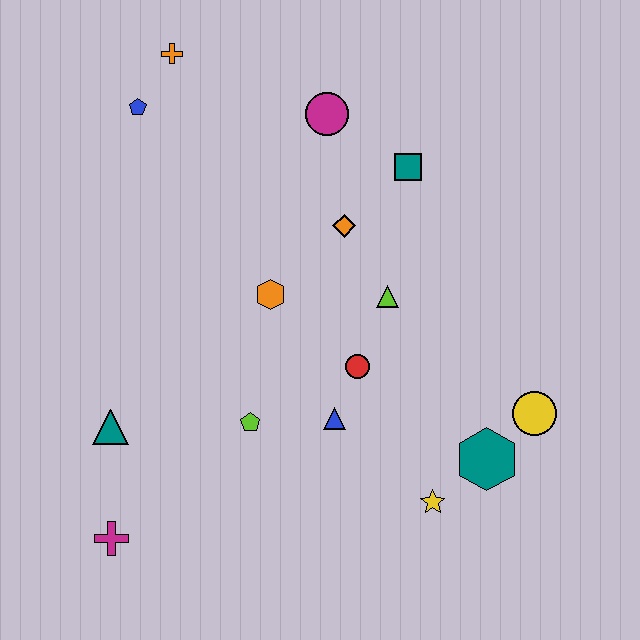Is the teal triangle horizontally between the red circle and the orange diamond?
No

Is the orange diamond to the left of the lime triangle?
Yes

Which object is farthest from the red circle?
The orange cross is farthest from the red circle.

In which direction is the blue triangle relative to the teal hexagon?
The blue triangle is to the left of the teal hexagon.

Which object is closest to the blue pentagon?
The orange cross is closest to the blue pentagon.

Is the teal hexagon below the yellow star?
No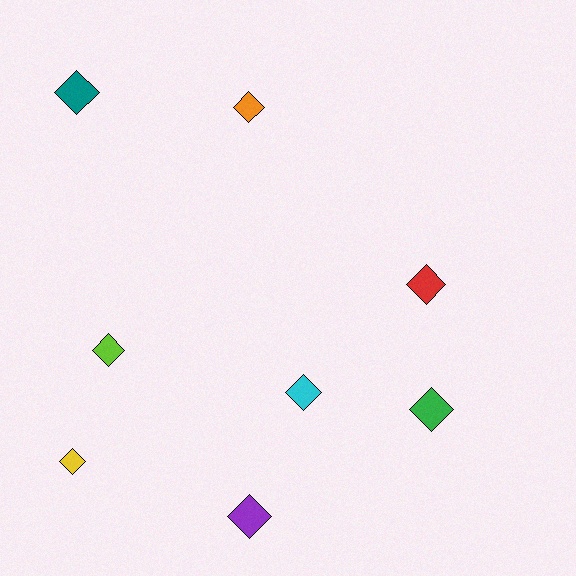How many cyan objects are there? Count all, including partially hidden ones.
There is 1 cyan object.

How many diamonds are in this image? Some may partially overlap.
There are 8 diamonds.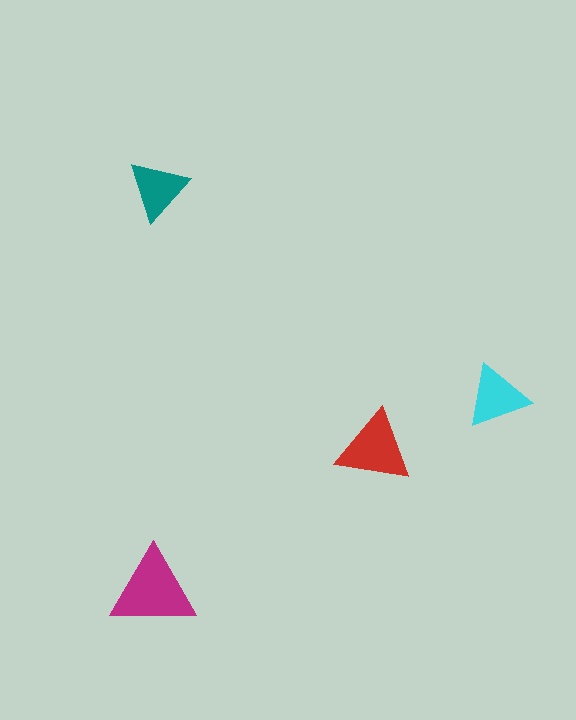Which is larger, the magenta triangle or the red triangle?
The magenta one.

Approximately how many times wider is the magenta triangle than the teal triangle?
About 1.5 times wider.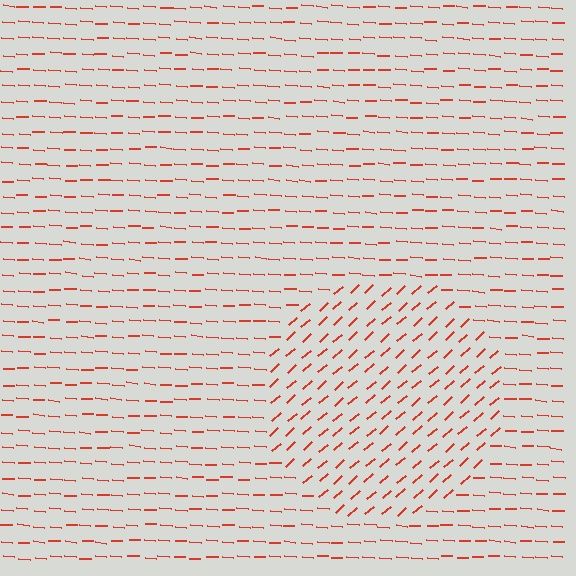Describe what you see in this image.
The image is filled with small red line segments. A circle region in the image has lines oriented differently from the surrounding lines, creating a visible texture boundary.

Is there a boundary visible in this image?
Yes, there is a texture boundary formed by a change in line orientation.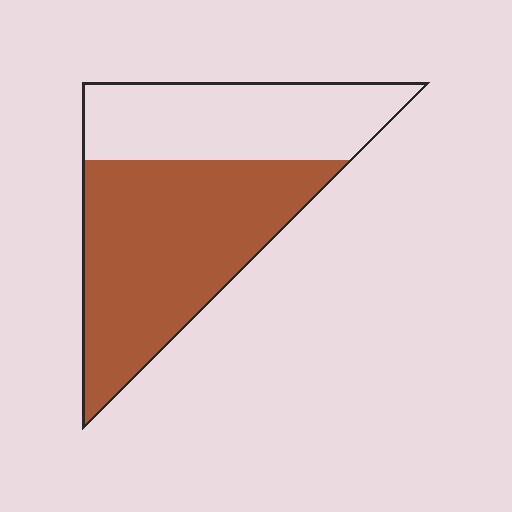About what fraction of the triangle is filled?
About three fifths (3/5).